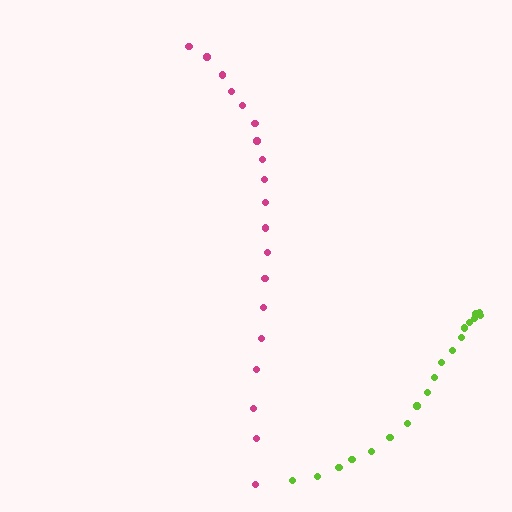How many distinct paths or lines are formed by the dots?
There are 2 distinct paths.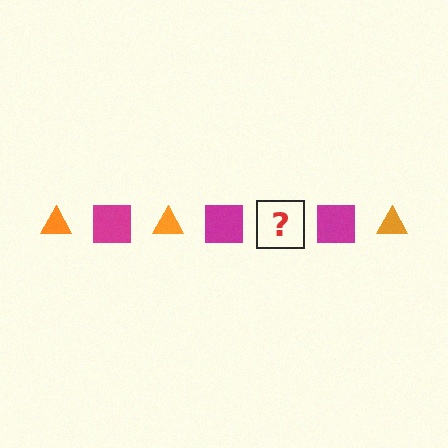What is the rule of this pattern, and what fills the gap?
The rule is that the pattern alternates between orange triangle and magenta square. The gap should be filled with an orange triangle.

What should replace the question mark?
The question mark should be replaced with an orange triangle.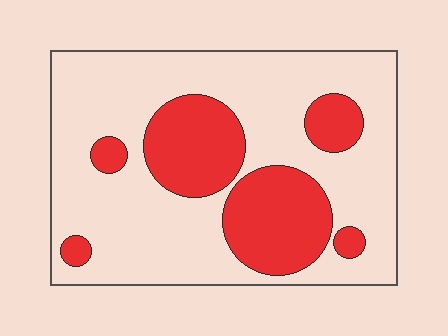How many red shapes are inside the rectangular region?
6.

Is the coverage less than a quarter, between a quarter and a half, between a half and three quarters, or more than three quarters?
Between a quarter and a half.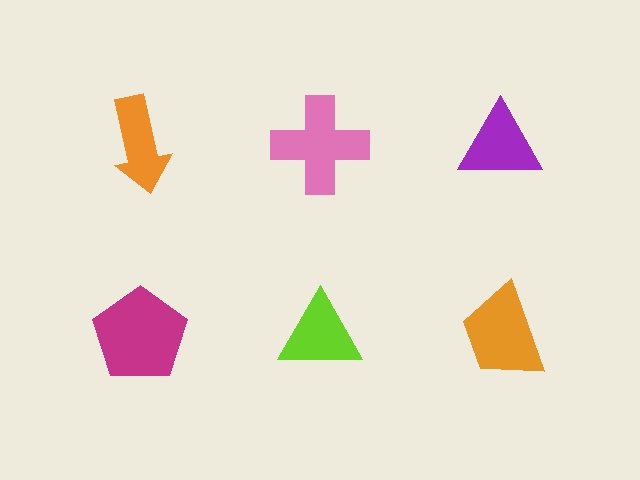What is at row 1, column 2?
A pink cross.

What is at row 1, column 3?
A purple triangle.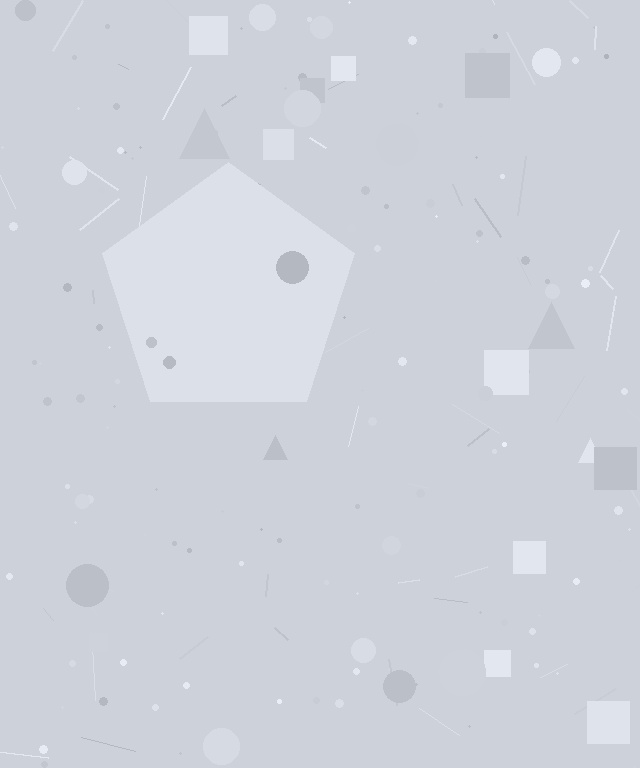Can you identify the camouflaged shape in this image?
The camouflaged shape is a pentagon.